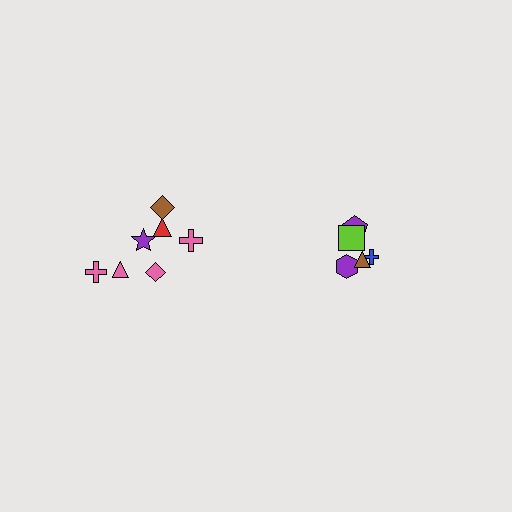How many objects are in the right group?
There are 5 objects.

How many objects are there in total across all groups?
There are 12 objects.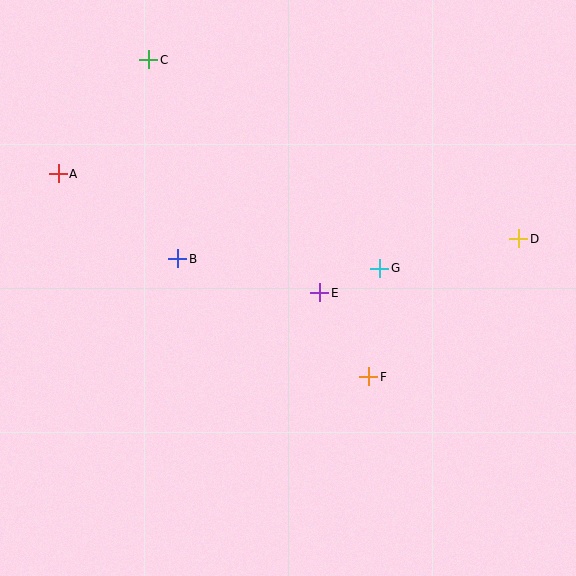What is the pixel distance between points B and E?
The distance between B and E is 146 pixels.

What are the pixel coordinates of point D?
Point D is at (519, 239).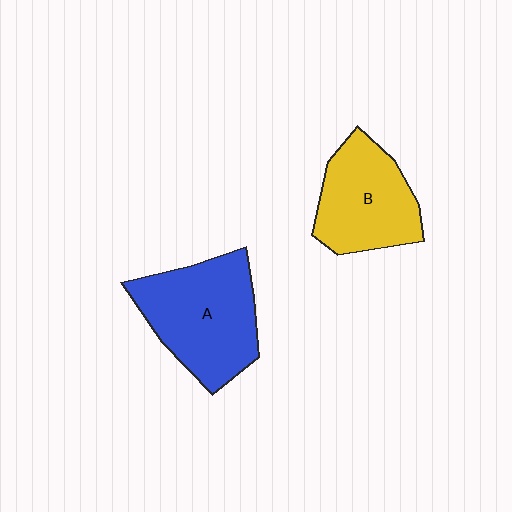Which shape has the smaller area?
Shape B (yellow).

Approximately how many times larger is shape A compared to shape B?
Approximately 1.2 times.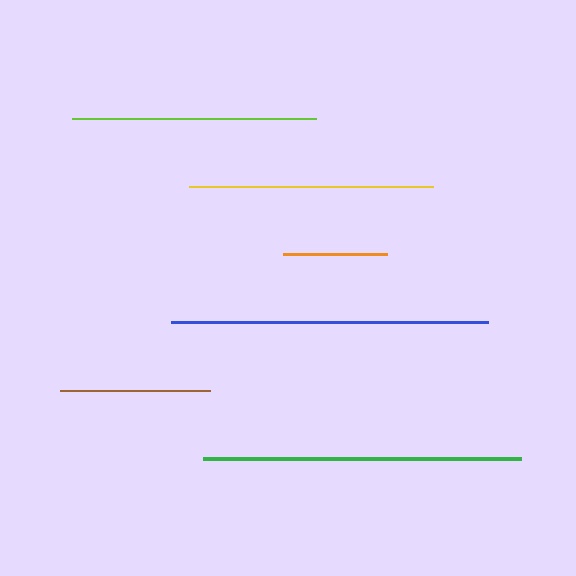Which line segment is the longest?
The green line is the longest at approximately 318 pixels.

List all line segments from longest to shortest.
From longest to shortest: green, blue, yellow, lime, brown, orange.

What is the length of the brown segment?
The brown segment is approximately 150 pixels long.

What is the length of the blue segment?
The blue segment is approximately 317 pixels long.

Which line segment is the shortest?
The orange line is the shortest at approximately 105 pixels.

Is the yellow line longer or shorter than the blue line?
The blue line is longer than the yellow line.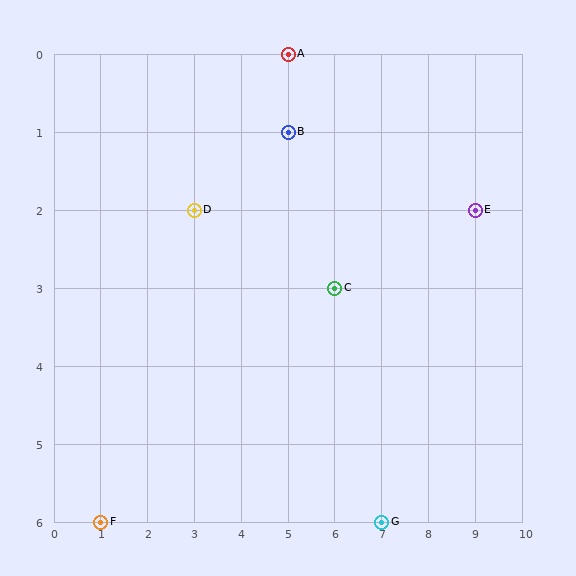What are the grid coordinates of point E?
Point E is at grid coordinates (9, 2).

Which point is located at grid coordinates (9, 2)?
Point E is at (9, 2).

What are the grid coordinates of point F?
Point F is at grid coordinates (1, 6).